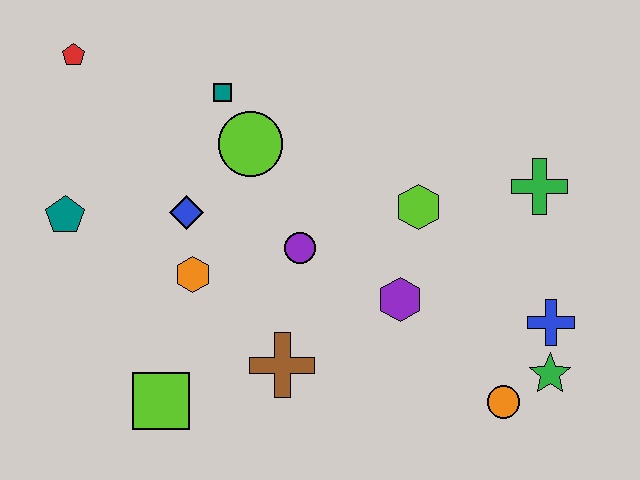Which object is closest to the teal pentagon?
The blue diamond is closest to the teal pentagon.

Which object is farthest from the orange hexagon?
The green star is farthest from the orange hexagon.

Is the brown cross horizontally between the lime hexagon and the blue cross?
No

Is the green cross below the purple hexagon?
No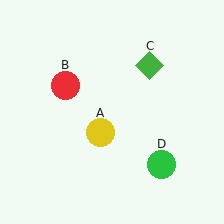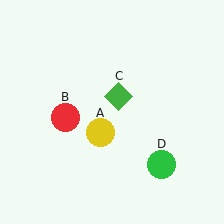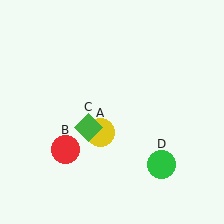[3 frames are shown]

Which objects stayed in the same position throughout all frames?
Yellow circle (object A) and green circle (object D) remained stationary.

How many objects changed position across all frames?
2 objects changed position: red circle (object B), green diamond (object C).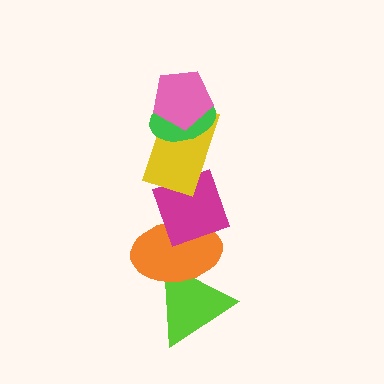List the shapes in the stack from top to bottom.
From top to bottom: the pink pentagon, the green ellipse, the yellow rectangle, the magenta diamond, the orange ellipse, the lime triangle.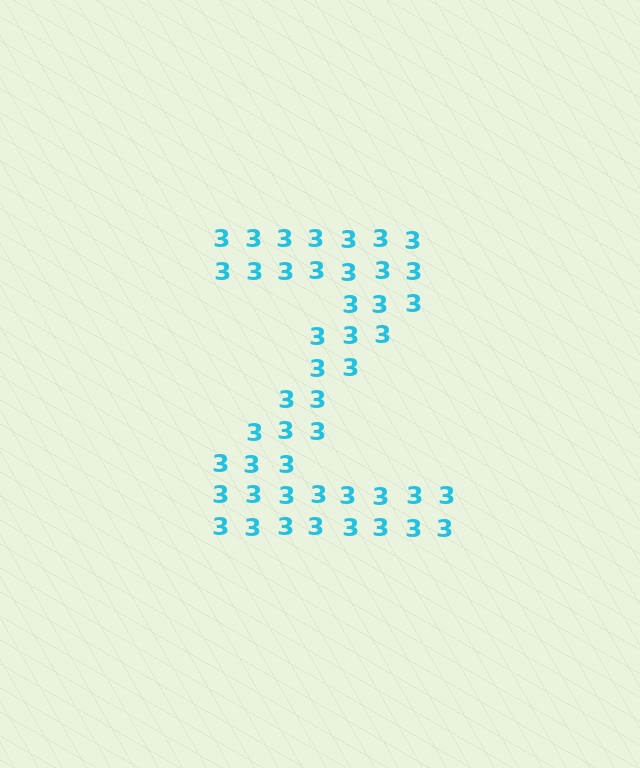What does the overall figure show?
The overall figure shows the letter Z.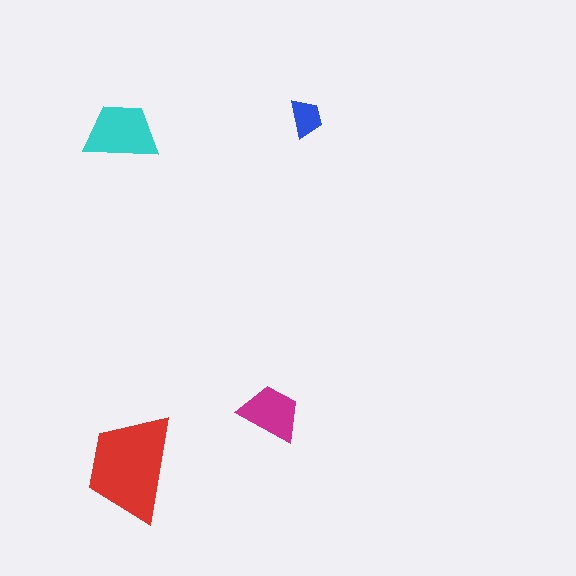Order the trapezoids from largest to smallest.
the red one, the cyan one, the magenta one, the blue one.